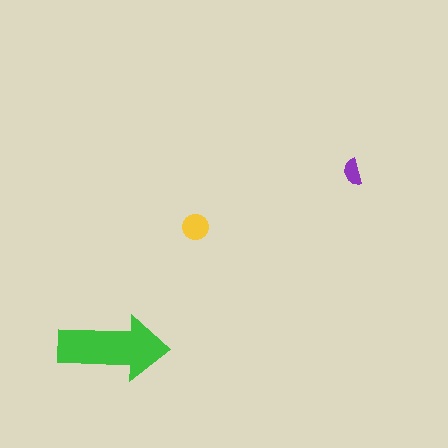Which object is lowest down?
The green arrow is bottommost.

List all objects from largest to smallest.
The green arrow, the yellow circle, the purple semicircle.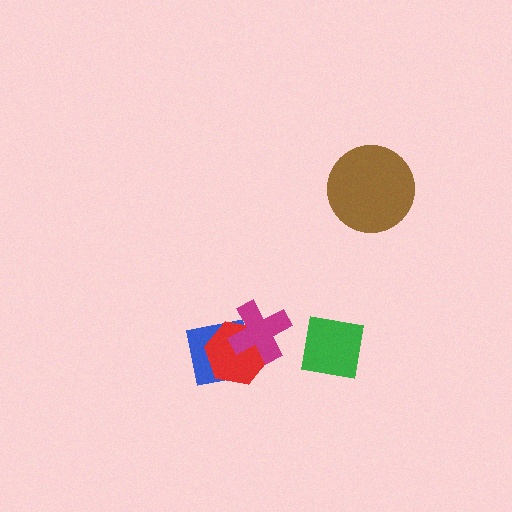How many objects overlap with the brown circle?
0 objects overlap with the brown circle.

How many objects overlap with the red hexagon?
2 objects overlap with the red hexagon.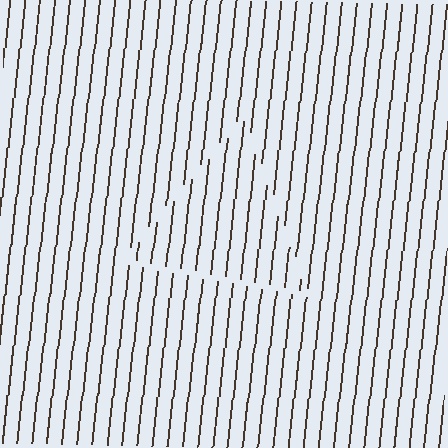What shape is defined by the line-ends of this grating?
An illusory triangle. The interior of the shape contains the same grating, shifted by half a period — the contour is defined by the phase discontinuity where line-ends from the inner and outer gratings abut.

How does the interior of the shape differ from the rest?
The interior of the shape contains the same grating, shifted by half a period — the contour is defined by the phase discontinuity where line-ends from the inner and outer gratings abut.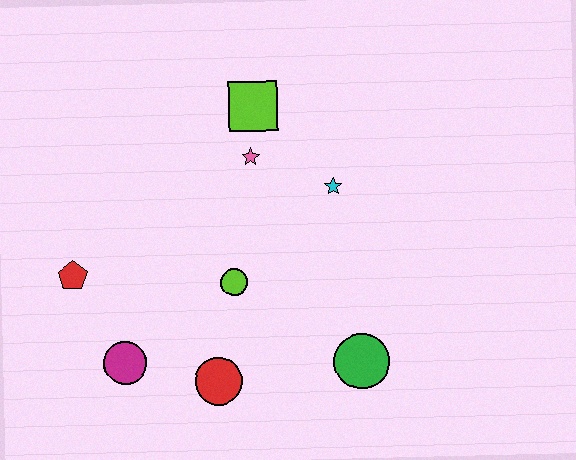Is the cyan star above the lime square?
No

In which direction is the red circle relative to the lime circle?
The red circle is below the lime circle.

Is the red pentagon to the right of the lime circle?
No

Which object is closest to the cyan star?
The pink star is closest to the cyan star.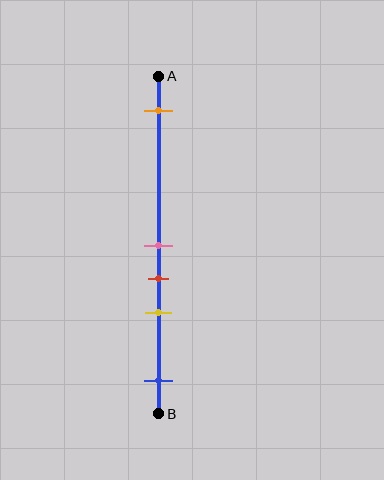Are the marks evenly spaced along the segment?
No, the marks are not evenly spaced.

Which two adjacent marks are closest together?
The pink and red marks are the closest adjacent pair.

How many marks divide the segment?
There are 5 marks dividing the segment.